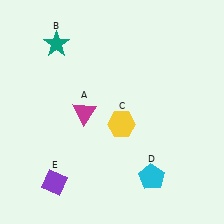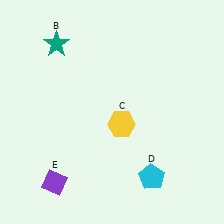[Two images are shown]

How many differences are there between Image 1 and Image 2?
There is 1 difference between the two images.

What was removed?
The magenta triangle (A) was removed in Image 2.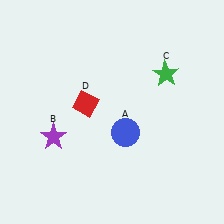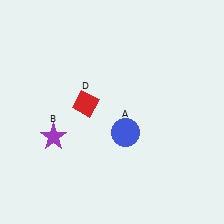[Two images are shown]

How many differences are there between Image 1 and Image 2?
There is 1 difference between the two images.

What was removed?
The green star (C) was removed in Image 2.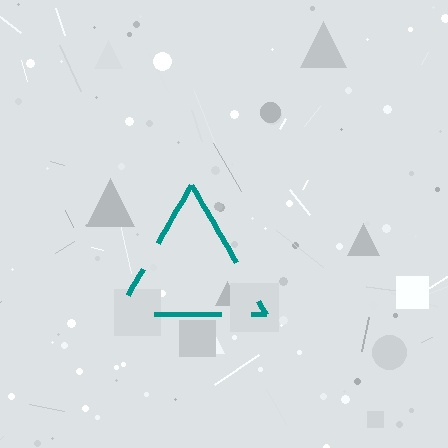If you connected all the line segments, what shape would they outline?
They would outline a triangle.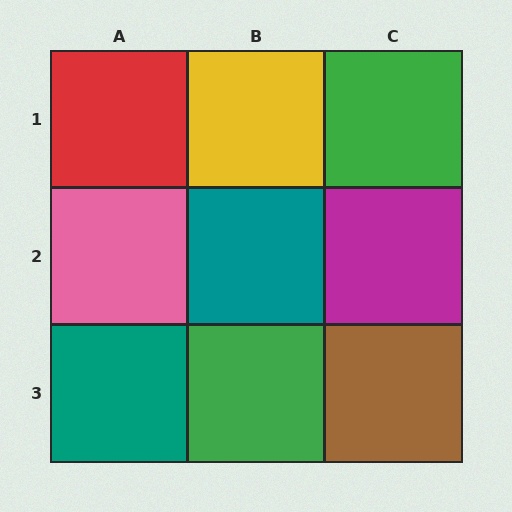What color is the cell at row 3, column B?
Green.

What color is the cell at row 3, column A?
Teal.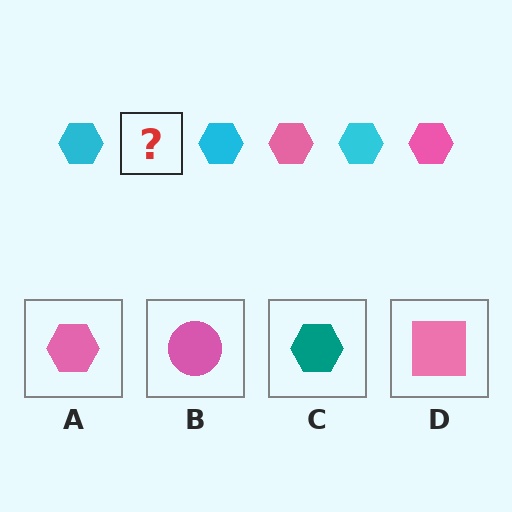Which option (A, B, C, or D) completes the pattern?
A.